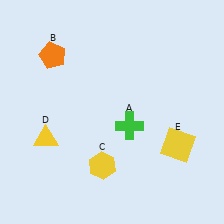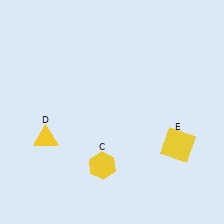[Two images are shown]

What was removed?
The orange pentagon (B), the green cross (A) were removed in Image 2.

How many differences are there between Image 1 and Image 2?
There are 2 differences between the two images.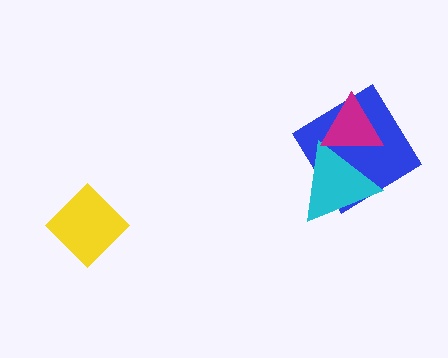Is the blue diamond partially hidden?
Yes, it is partially covered by another shape.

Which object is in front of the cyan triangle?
The magenta triangle is in front of the cyan triangle.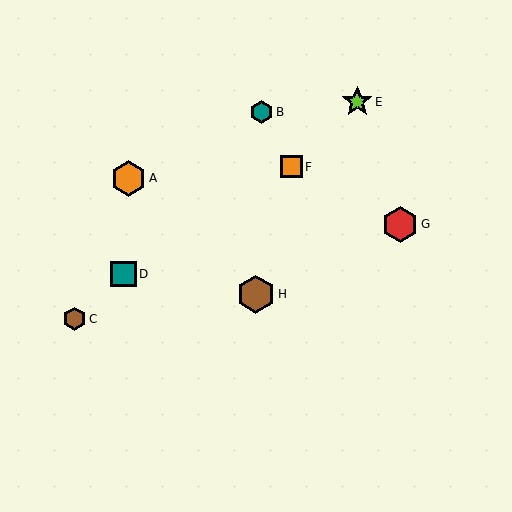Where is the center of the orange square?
The center of the orange square is at (291, 167).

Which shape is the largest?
The brown hexagon (labeled H) is the largest.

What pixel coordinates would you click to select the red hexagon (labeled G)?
Click at (400, 224) to select the red hexagon G.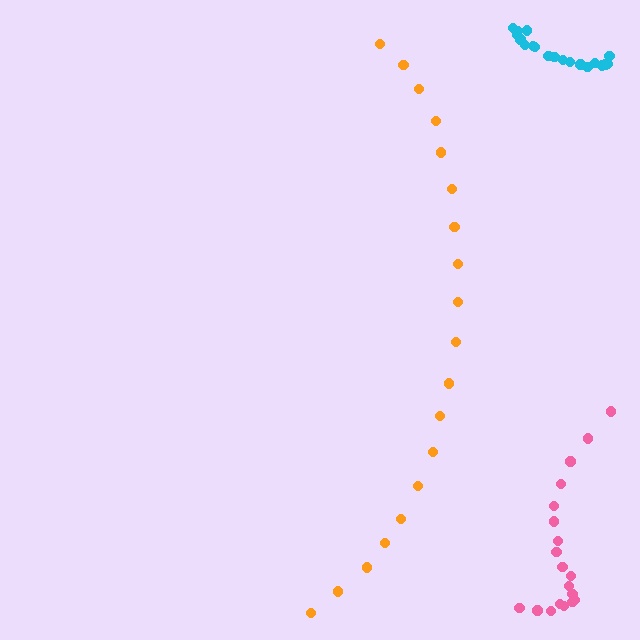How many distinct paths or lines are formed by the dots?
There are 3 distinct paths.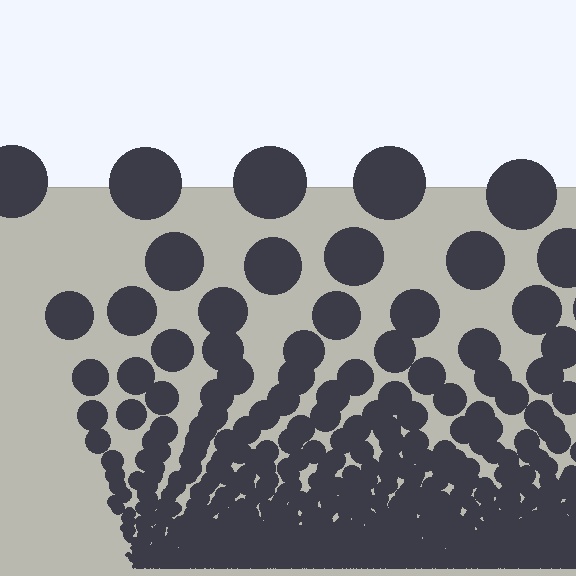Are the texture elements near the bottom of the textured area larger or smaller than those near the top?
Smaller. The gradient is inverted — elements near the bottom are smaller and denser.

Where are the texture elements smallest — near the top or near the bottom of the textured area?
Near the bottom.